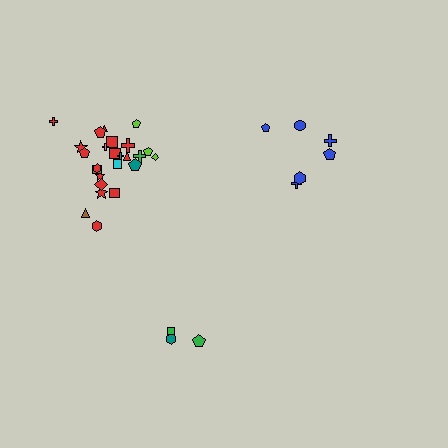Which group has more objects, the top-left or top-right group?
The top-left group.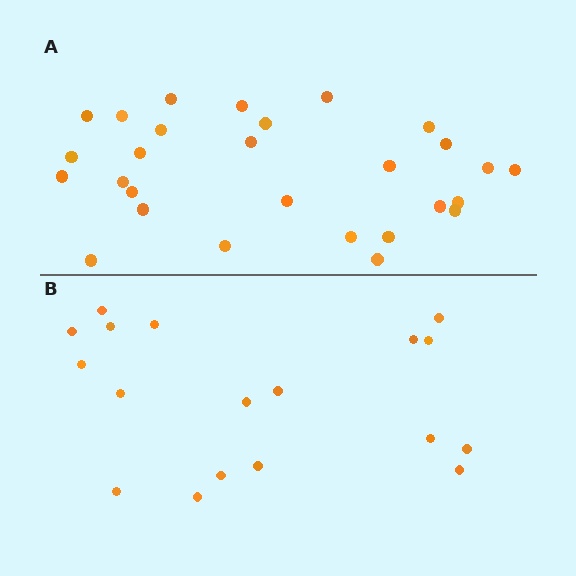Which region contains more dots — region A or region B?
Region A (the top region) has more dots.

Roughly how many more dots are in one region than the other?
Region A has roughly 10 or so more dots than region B.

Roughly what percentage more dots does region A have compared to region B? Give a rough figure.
About 55% more.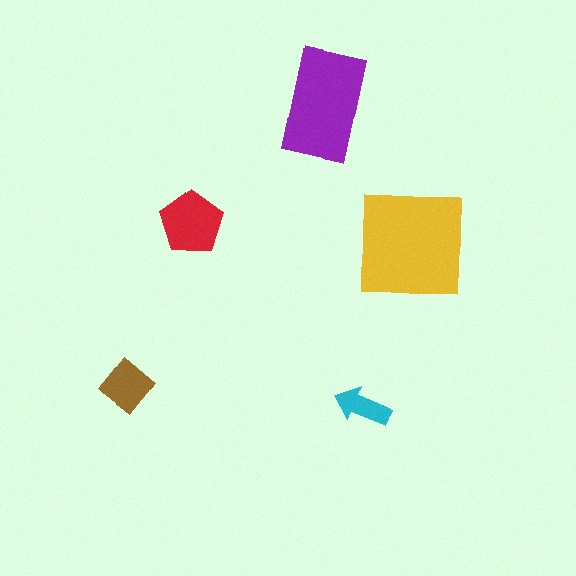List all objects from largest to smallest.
The yellow square, the purple rectangle, the red pentagon, the brown diamond, the cyan arrow.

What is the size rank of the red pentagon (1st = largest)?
3rd.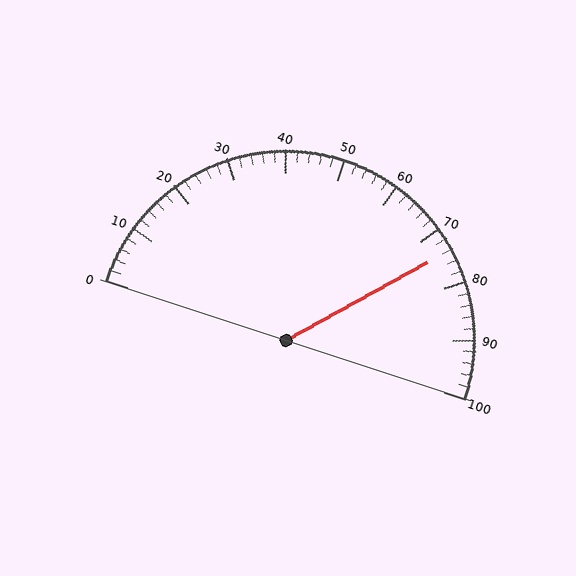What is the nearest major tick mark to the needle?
The nearest major tick mark is 70.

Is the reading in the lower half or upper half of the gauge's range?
The reading is in the upper half of the range (0 to 100).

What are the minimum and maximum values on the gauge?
The gauge ranges from 0 to 100.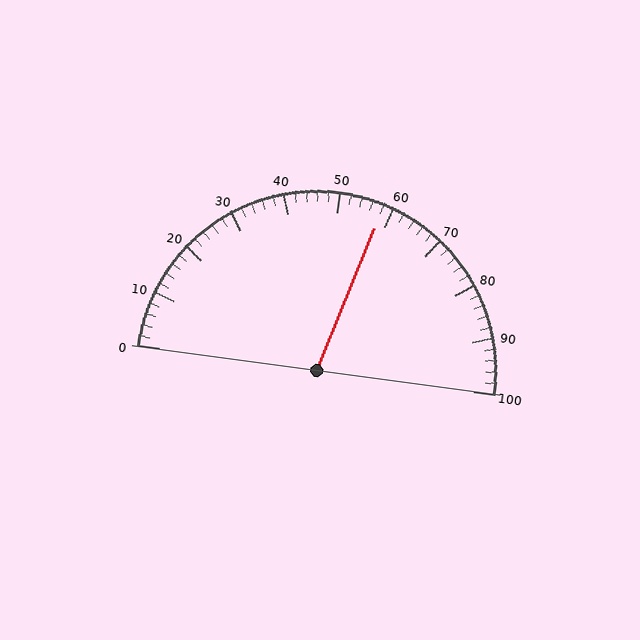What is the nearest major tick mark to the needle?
The nearest major tick mark is 60.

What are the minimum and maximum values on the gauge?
The gauge ranges from 0 to 100.